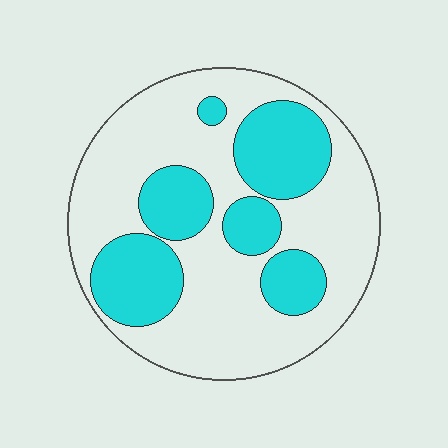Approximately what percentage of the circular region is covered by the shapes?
Approximately 35%.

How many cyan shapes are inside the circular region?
6.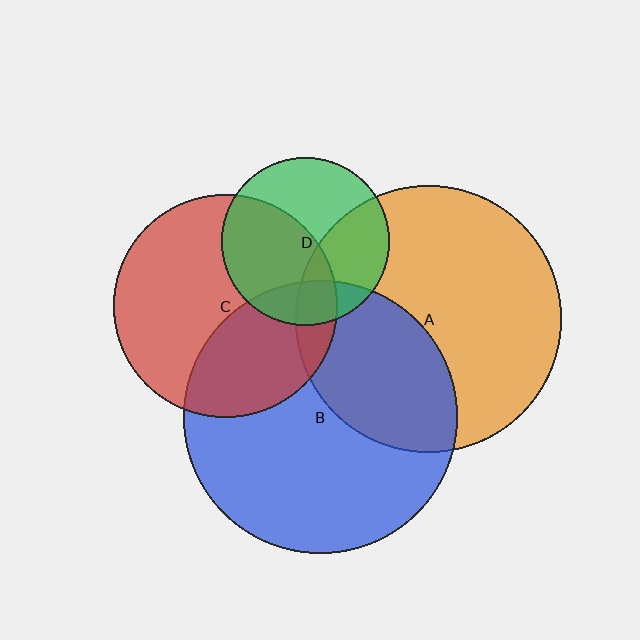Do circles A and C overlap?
Yes.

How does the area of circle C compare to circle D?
Approximately 1.8 times.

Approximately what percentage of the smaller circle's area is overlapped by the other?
Approximately 10%.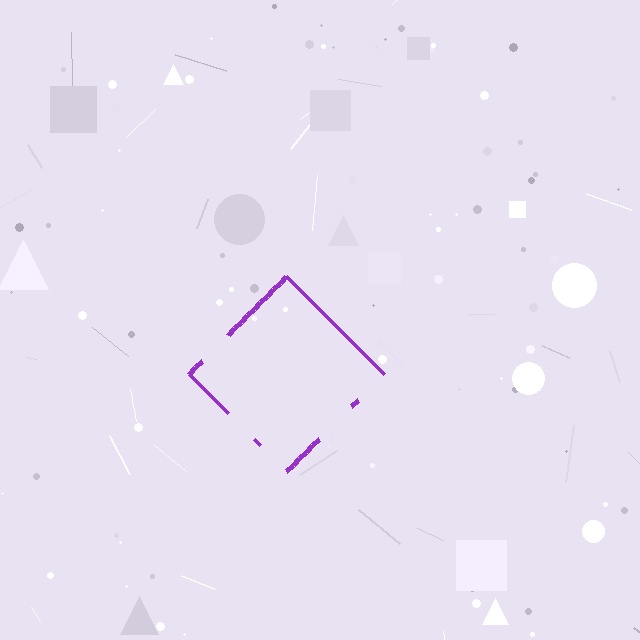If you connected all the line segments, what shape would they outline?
They would outline a diamond.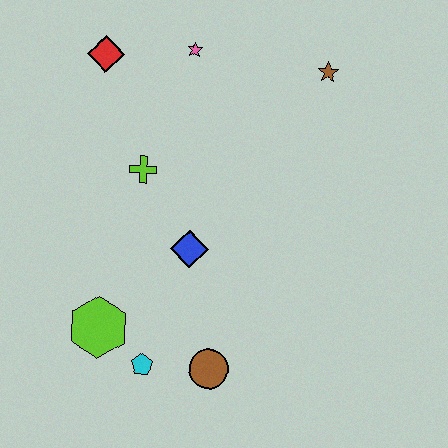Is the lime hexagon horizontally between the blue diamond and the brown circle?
No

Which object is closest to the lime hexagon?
The cyan pentagon is closest to the lime hexagon.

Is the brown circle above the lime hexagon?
No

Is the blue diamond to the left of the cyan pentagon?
No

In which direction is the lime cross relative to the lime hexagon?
The lime cross is above the lime hexagon.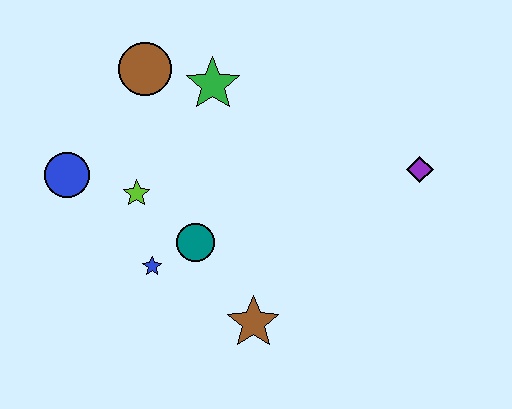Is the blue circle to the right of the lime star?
No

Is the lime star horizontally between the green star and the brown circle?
No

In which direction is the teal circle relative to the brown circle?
The teal circle is below the brown circle.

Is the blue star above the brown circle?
No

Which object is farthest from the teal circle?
The purple diamond is farthest from the teal circle.